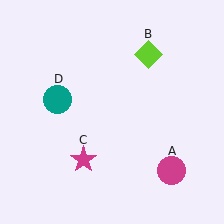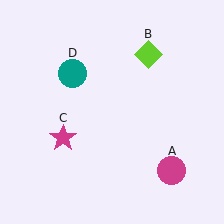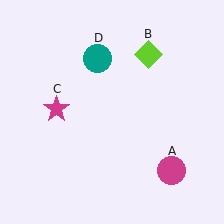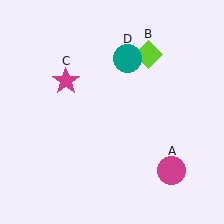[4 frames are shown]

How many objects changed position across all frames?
2 objects changed position: magenta star (object C), teal circle (object D).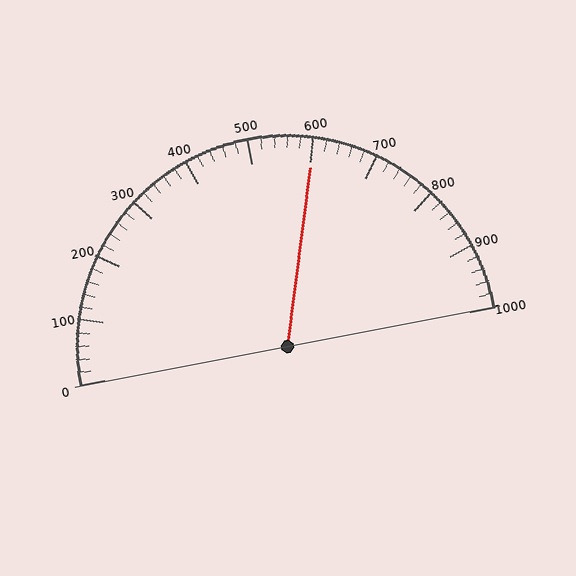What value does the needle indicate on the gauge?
The needle indicates approximately 600.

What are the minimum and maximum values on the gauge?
The gauge ranges from 0 to 1000.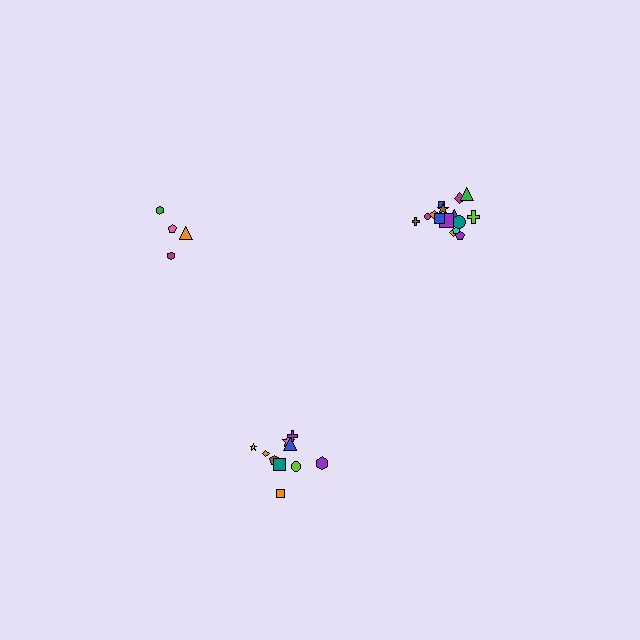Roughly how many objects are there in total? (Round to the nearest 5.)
Roughly 30 objects in total.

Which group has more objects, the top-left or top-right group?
The top-right group.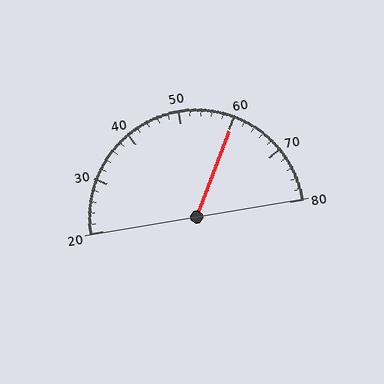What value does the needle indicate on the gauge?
The needle indicates approximately 60.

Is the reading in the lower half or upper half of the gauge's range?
The reading is in the upper half of the range (20 to 80).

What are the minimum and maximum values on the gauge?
The gauge ranges from 20 to 80.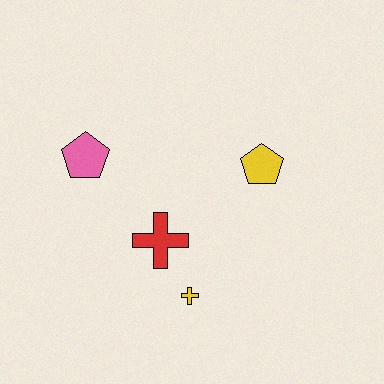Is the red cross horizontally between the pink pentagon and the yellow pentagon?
Yes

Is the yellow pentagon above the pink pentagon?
No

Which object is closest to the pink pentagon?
The red cross is closest to the pink pentagon.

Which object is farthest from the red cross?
The yellow pentagon is farthest from the red cross.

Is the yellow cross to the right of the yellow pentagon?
No